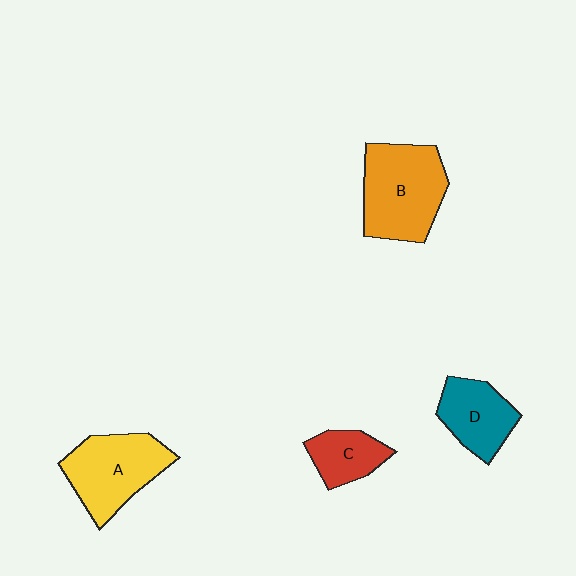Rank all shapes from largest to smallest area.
From largest to smallest: B (orange), A (yellow), D (teal), C (red).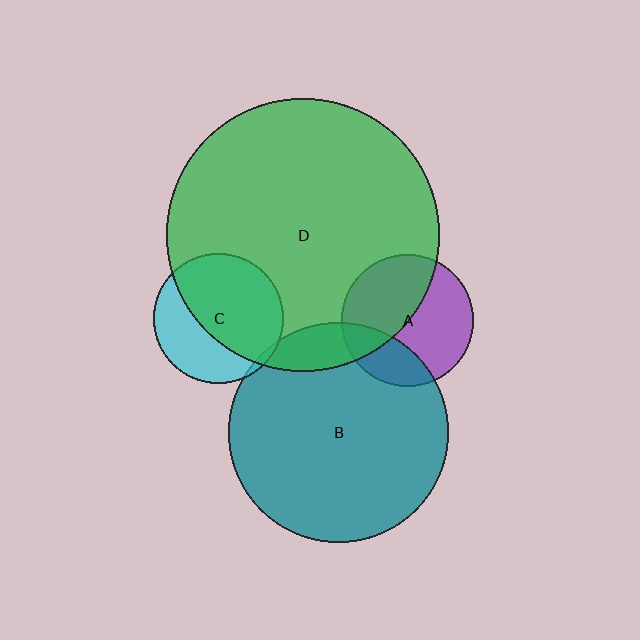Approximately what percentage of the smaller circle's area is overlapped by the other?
Approximately 45%.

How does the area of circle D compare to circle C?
Approximately 4.4 times.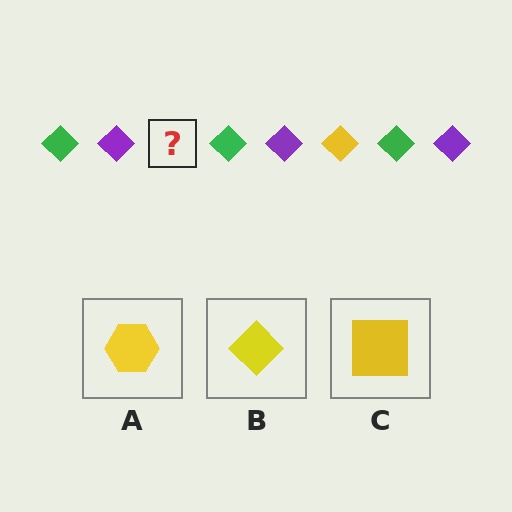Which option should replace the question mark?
Option B.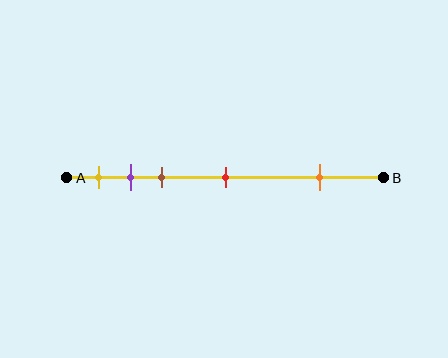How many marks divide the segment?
There are 5 marks dividing the segment.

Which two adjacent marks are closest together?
The purple and brown marks are the closest adjacent pair.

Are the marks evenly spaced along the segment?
No, the marks are not evenly spaced.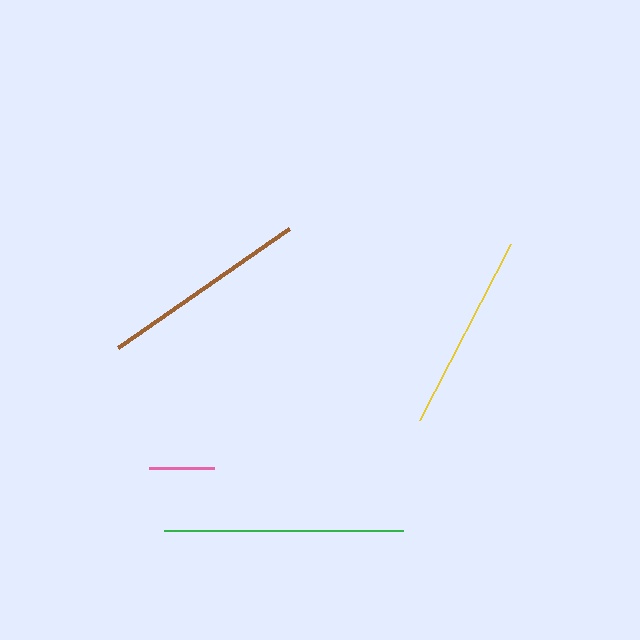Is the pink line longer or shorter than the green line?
The green line is longer than the pink line.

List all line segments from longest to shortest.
From longest to shortest: green, brown, yellow, pink.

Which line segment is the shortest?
The pink line is the shortest at approximately 65 pixels.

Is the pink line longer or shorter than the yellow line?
The yellow line is longer than the pink line.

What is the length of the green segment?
The green segment is approximately 238 pixels long.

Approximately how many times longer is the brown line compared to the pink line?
The brown line is approximately 3.2 times the length of the pink line.